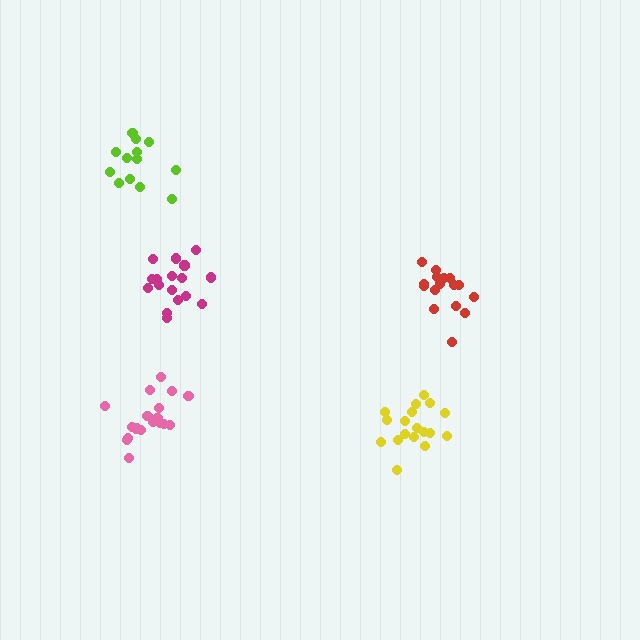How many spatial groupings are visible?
There are 5 spatial groupings.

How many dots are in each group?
Group 1: 18 dots, Group 2: 19 dots, Group 3: 16 dots, Group 4: 13 dots, Group 5: 17 dots (83 total).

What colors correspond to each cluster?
The clusters are colored: yellow, pink, red, lime, magenta.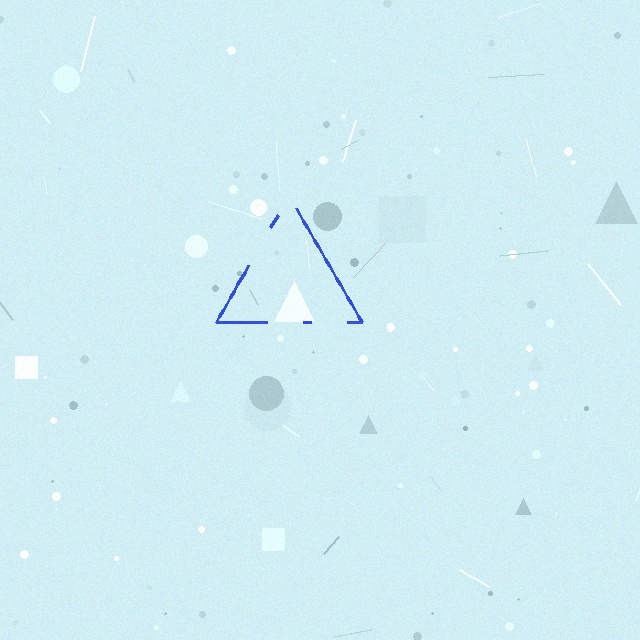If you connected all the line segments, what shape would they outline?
They would outline a triangle.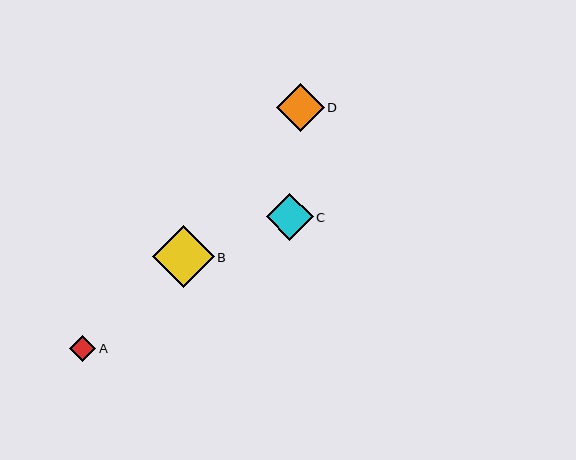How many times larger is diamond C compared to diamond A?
Diamond C is approximately 1.8 times the size of diamond A.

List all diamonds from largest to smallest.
From largest to smallest: B, D, C, A.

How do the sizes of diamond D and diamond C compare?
Diamond D and diamond C are approximately the same size.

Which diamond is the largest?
Diamond B is the largest with a size of approximately 62 pixels.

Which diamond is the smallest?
Diamond A is the smallest with a size of approximately 26 pixels.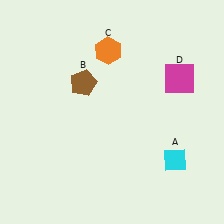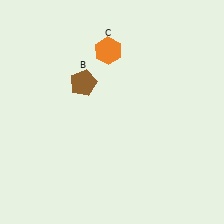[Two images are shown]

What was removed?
The cyan diamond (A), the magenta square (D) were removed in Image 2.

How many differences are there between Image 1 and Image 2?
There are 2 differences between the two images.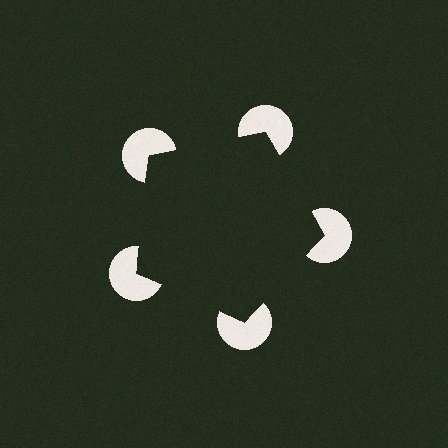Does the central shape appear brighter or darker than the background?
It typically appears slightly darker than the background, even though no actual brightness change is drawn.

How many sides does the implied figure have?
5 sides.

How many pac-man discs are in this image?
There are 5 — one at each vertex of the illusory pentagon.